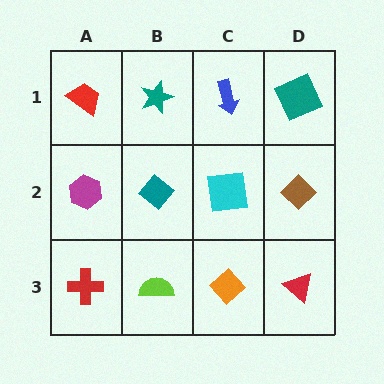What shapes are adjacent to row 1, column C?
A cyan square (row 2, column C), a teal star (row 1, column B), a teal square (row 1, column D).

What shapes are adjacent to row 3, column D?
A brown diamond (row 2, column D), an orange diamond (row 3, column C).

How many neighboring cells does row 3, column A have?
2.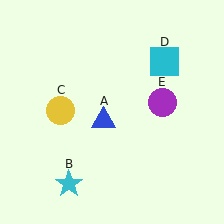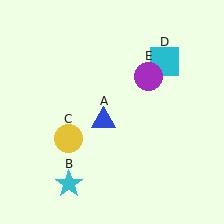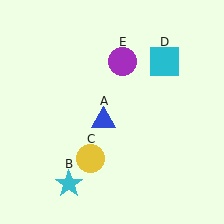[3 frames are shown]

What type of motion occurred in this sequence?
The yellow circle (object C), purple circle (object E) rotated counterclockwise around the center of the scene.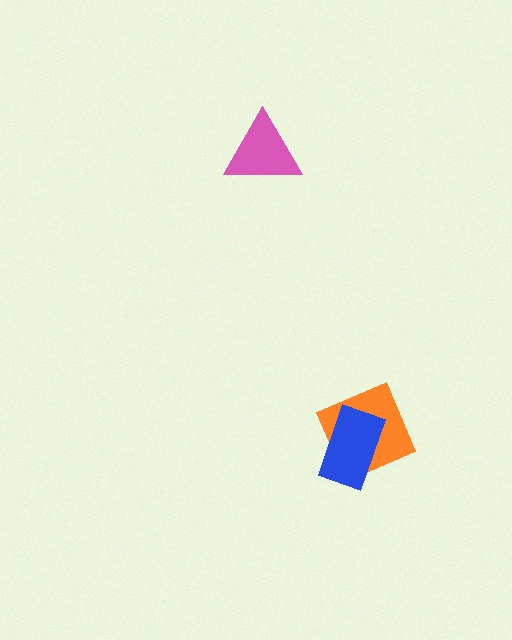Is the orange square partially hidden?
Yes, it is partially covered by another shape.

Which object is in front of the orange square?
The blue rectangle is in front of the orange square.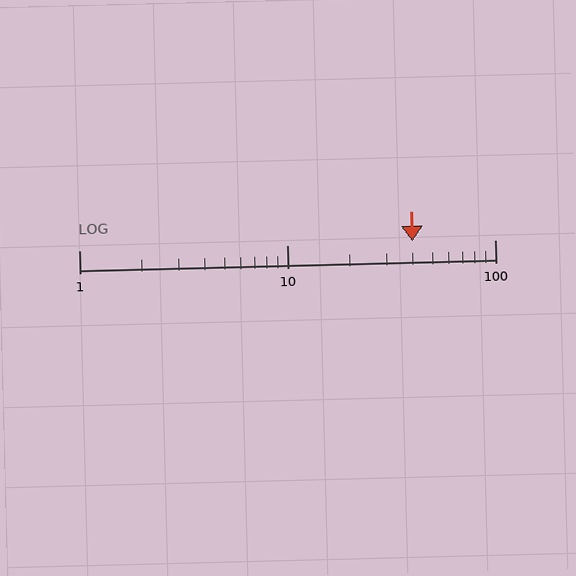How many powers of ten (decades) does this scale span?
The scale spans 2 decades, from 1 to 100.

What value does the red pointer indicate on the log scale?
The pointer indicates approximately 40.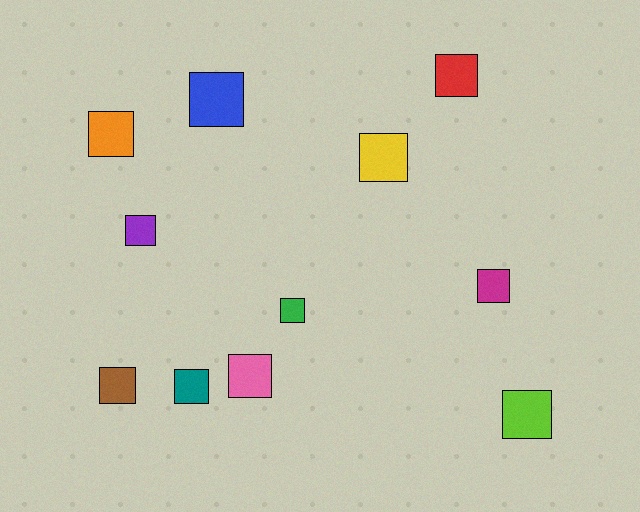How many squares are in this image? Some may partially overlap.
There are 11 squares.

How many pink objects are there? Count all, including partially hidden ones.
There is 1 pink object.